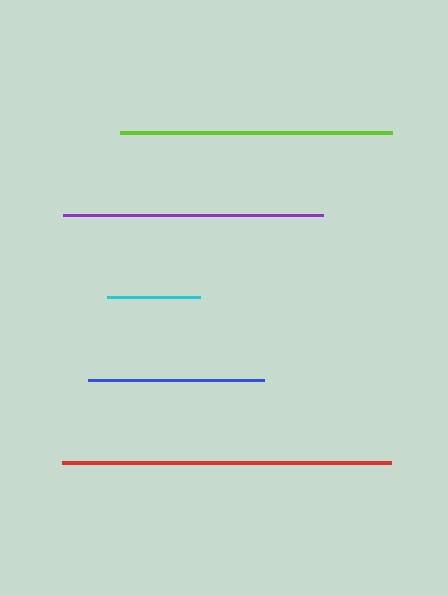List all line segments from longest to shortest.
From longest to shortest: red, lime, purple, blue, cyan.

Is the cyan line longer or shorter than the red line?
The red line is longer than the cyan line.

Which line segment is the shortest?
The cyan line is the shortest at approximately 93 pixels.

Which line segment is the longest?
The red line is the longest at approximately 329 pixels.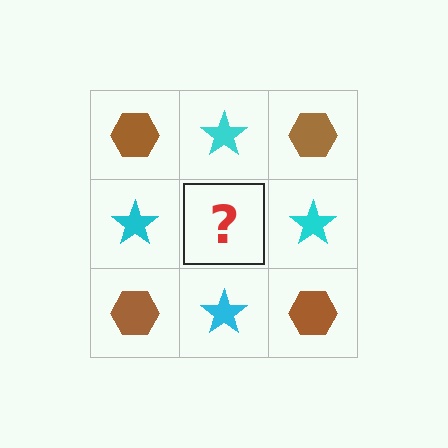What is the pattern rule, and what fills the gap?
The rule is that it alternates brown hexagon and cyan star in a checkerboard pattern. The gap should be filled with a brown hexagon.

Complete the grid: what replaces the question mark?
The question mark should be replaced with a brown hexagon.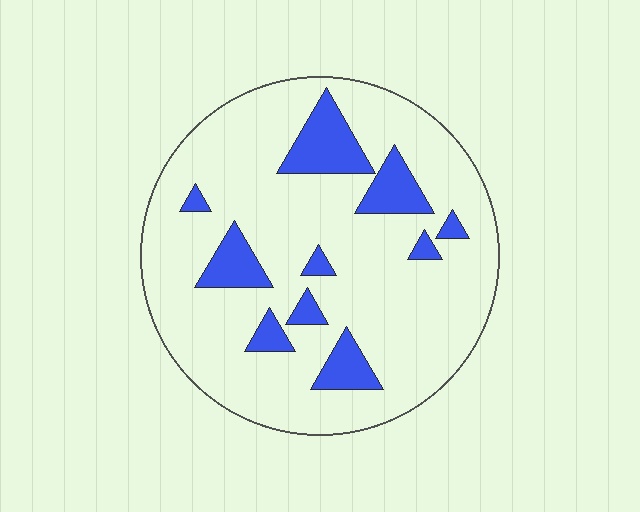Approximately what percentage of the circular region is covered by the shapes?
Approximately 15%.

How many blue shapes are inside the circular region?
10.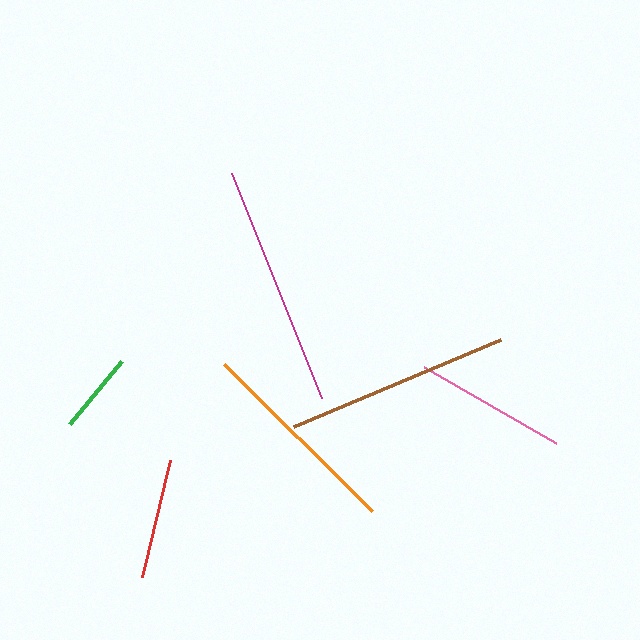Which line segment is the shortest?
The green line is the shortest at approximately 81 pixels.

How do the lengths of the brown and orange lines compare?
The brown and orange lines are approximately the same length.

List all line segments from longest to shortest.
From longest to shortest: magenta, brown, orange, pink, red, green.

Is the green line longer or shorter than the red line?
The red line is longer than the green line.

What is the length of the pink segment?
The pink segment is approximately 153 pixels long.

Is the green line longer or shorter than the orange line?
The orange line is longer than the green line.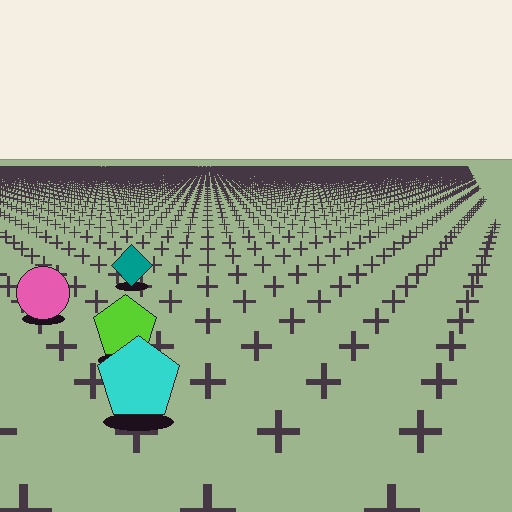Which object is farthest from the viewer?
The teal diamond is farthest from the viewer. It appears smaller and the ground texture around it is denser.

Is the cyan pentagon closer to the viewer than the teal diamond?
Yes. The cyan pentagon is closer — you can tell from the texture gradient: the ground texture is coarser near it.